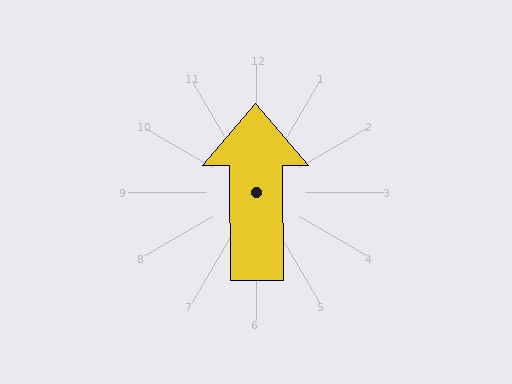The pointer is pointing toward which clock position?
Roughly 12 o'clock.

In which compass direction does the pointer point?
North.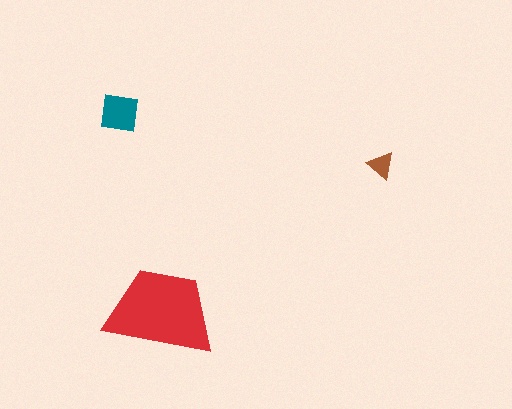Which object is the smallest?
The brown triangle.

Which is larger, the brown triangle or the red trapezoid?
The red trapezoid.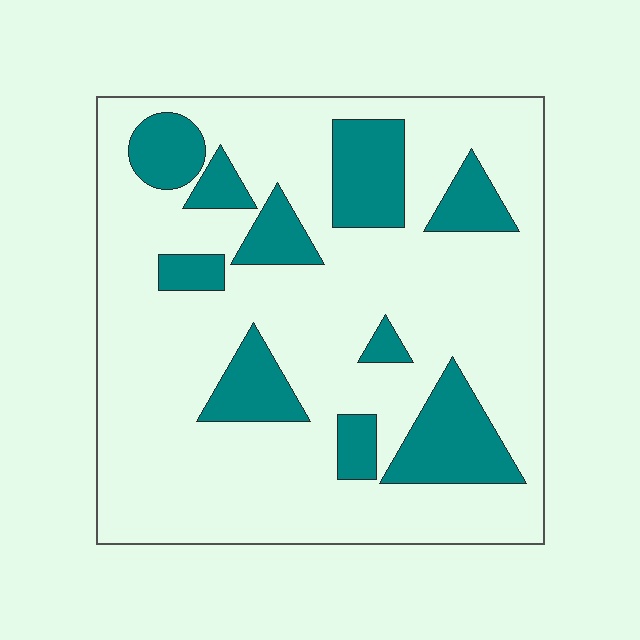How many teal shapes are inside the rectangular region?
10.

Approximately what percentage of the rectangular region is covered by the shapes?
Approximately 20%.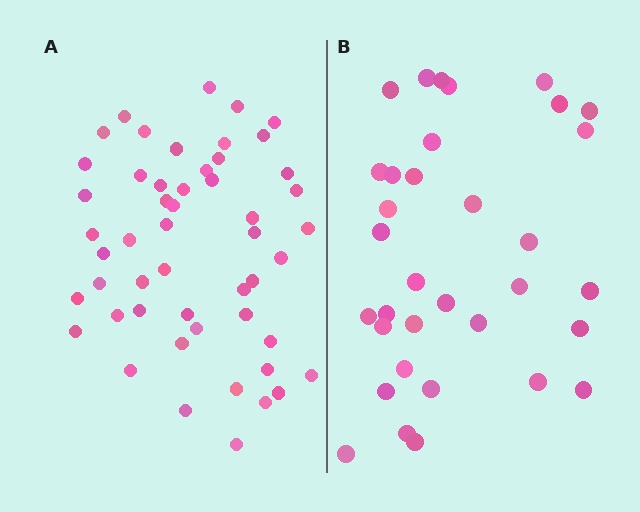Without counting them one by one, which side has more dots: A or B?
Region A (the left region) has more dots.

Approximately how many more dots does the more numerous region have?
Region A has approximately 15 more dots than region B.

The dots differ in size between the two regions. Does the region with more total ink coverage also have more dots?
No. Region B has more total ink coverage because its dots are larger, but region A actually contains more individual dots. Total area can be misleading — the number of items is what matters here.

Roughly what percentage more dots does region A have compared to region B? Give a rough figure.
About 50% more.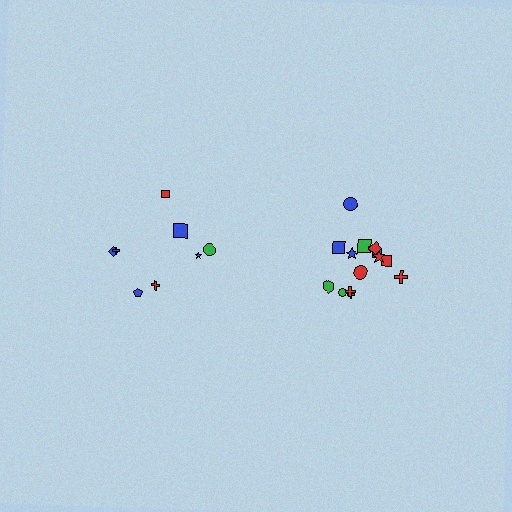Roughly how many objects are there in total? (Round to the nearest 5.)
Roughly 25 objects in total.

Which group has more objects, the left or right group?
The right group.